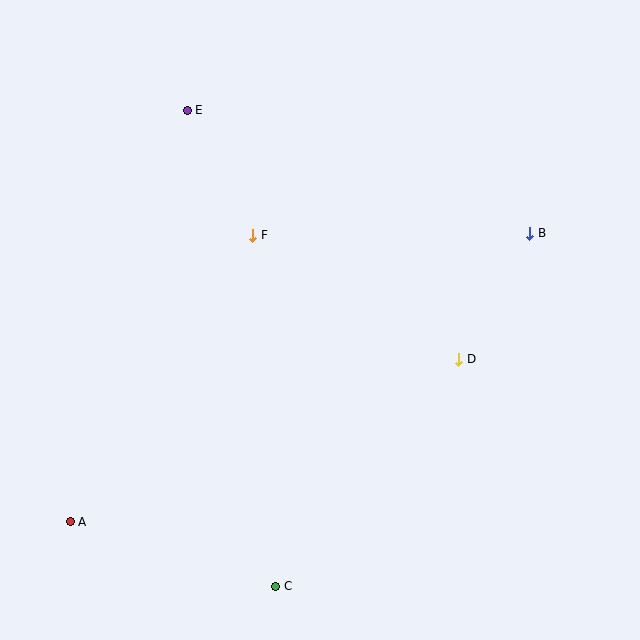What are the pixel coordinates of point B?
Point B is at (530, 233).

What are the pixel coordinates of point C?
Point C is at (276, 586).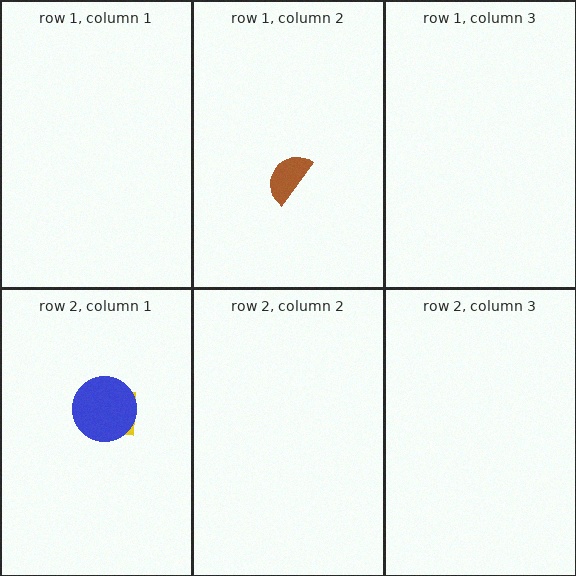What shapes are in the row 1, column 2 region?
The brown semicircle.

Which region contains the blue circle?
The row 2, column 1 region.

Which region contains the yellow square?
The row 2, column 1 region.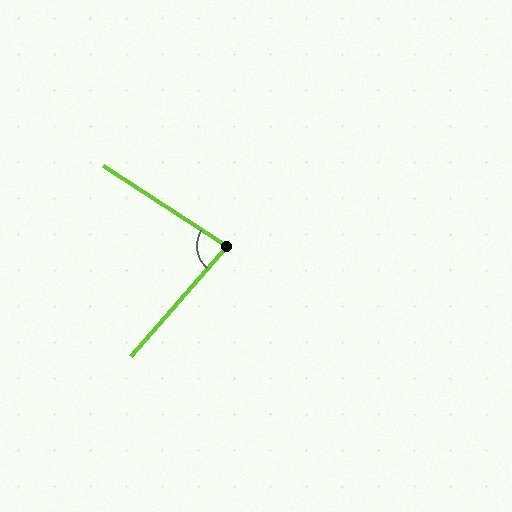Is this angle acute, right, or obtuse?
It is acute.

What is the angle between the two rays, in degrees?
Approximately 82 degrees.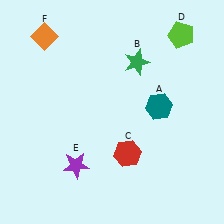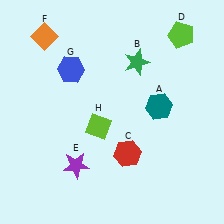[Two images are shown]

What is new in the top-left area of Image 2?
A blue hexagon (G) was added in the top-left area of Image 2.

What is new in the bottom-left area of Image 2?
A lime diamond (H) was added in the bottom-left area of Image 2.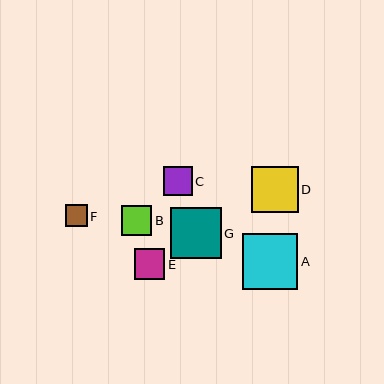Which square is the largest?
Square A is the largest with a size of approximately 56 pixels.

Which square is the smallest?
Square F is the smallest with a size of approximately 22 pixels.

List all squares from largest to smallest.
From largest to smallest: A, G, D, E, B, C, F.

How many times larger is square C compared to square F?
Square C is approximately 1.3 times the size of square F.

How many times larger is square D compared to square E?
Square D is approximately 1.5 times the size of square E.